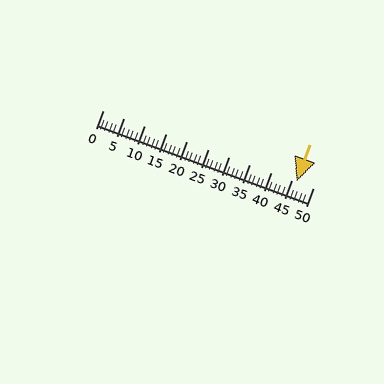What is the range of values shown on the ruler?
The ruler shows values from 0 to 50.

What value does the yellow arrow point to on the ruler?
The yellow arrow points to approximately 46.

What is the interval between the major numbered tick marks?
The major tick marks are spaced 5 units apart.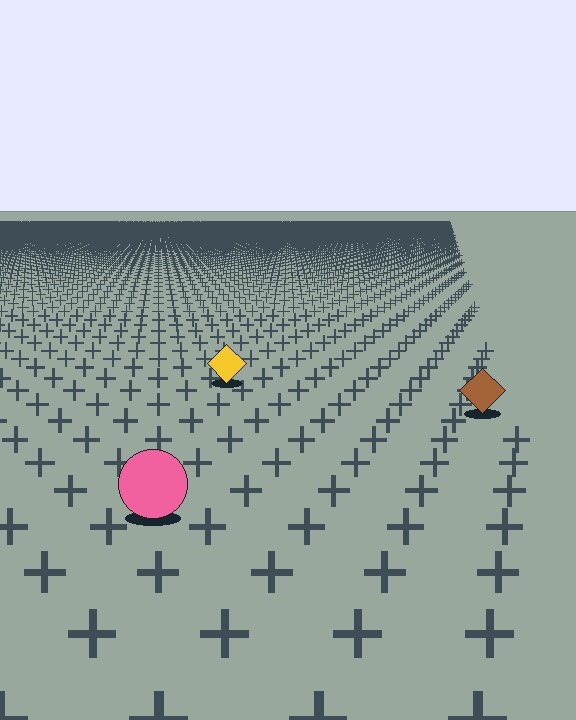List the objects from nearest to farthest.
From nearest to farthest: the pink circle, the brown diamond, the yellow diamond.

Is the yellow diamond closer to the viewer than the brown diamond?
No. The brown diamond is closer — you can tell from the texture gradient: the ground texture is coarser near it.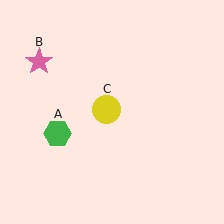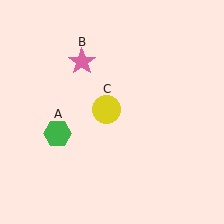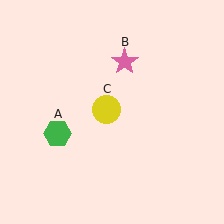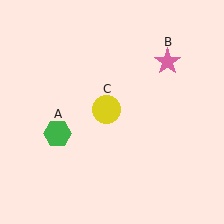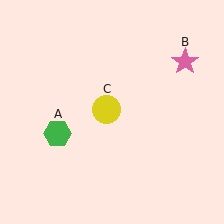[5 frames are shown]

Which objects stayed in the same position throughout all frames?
Green hexagon (object A) and yellow circle (object C) remained stationary.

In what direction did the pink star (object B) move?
The pink star (object B) moved right.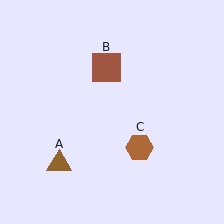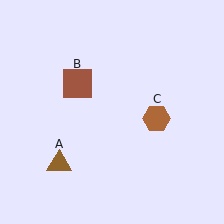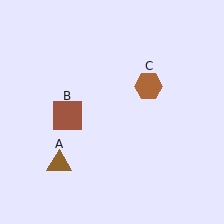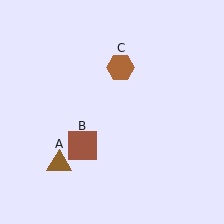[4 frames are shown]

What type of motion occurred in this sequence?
The brown square (object B), brown hexagon (object C) rotated counterclockwise around the center of the scene.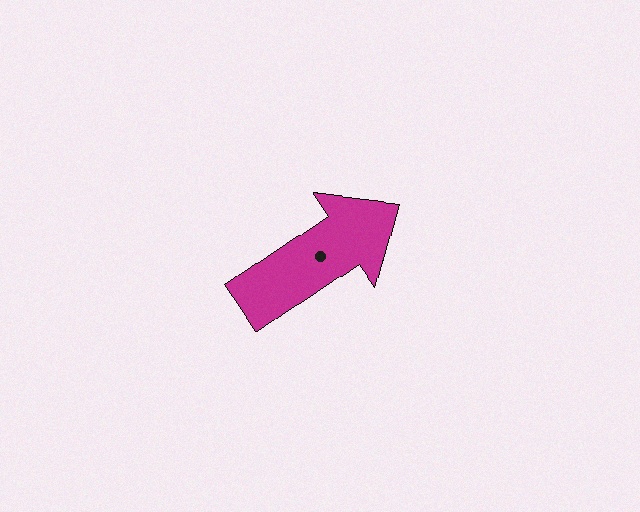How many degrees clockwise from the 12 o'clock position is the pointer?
Approximately 55 degrees.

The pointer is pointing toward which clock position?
Roughly 2 o'clock.